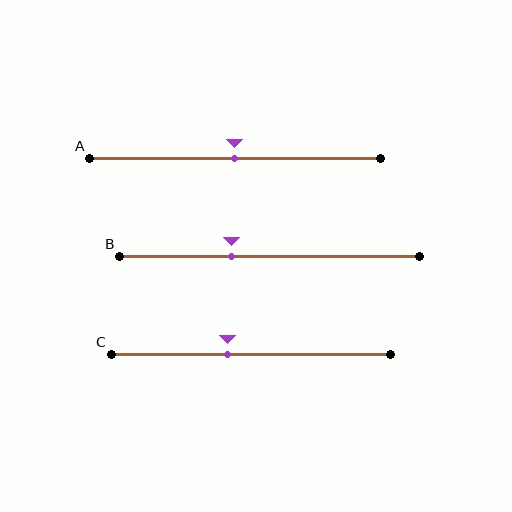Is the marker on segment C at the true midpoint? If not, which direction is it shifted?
No, the marker on segment C is shifted to the left by about 8% of the segment length.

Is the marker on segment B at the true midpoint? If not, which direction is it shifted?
No, the marker on segment B is shifted to the left by about 13% of the segment length.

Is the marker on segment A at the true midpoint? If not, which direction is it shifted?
Yes, the marker on segment A is at the true midpoint.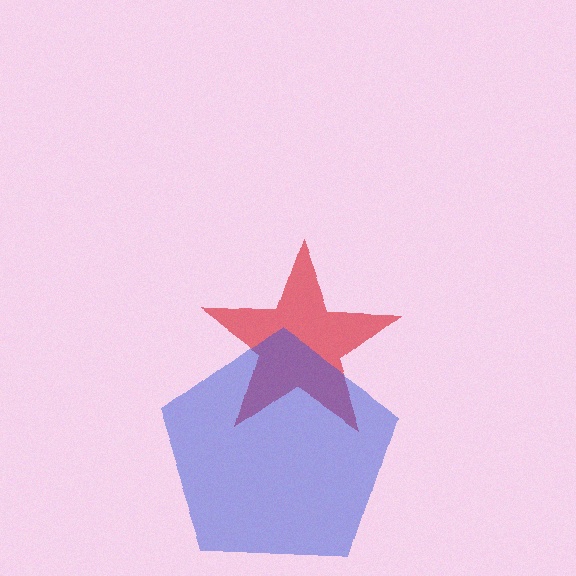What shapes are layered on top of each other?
The layered shapes are: a red star, a blue pentagon.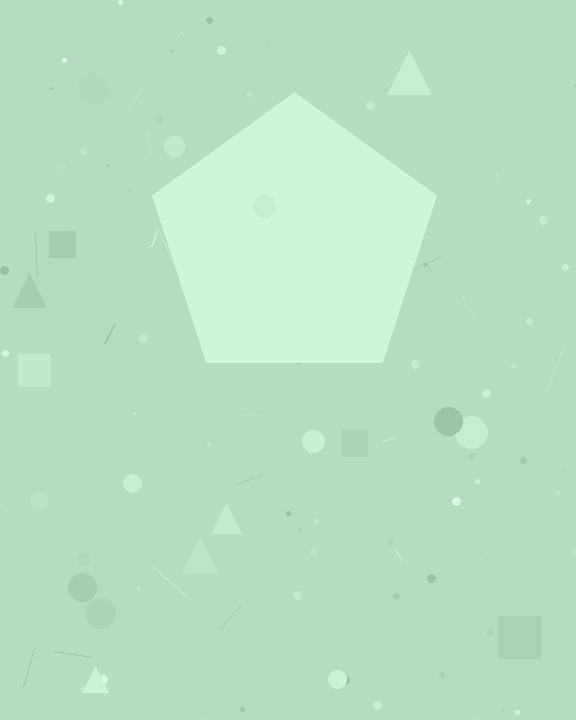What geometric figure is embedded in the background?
A pentagon is embedded in the background.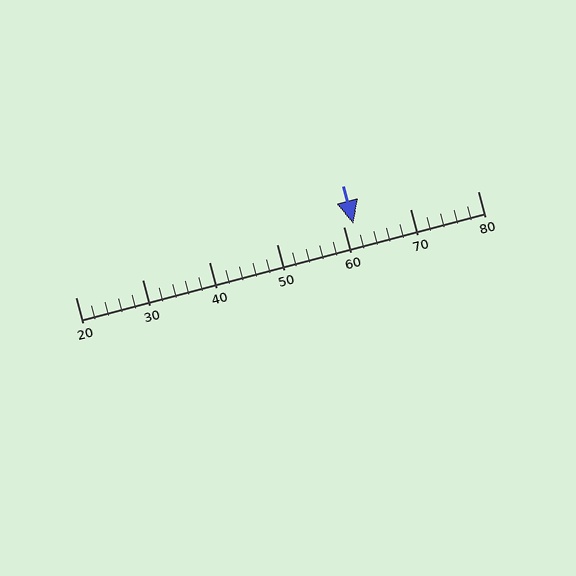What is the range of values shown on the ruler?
The ruler shows values from 20 to 80.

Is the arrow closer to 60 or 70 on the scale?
The arrow is closer to 60.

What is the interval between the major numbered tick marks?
The major tick marks are spaced 10 units apart.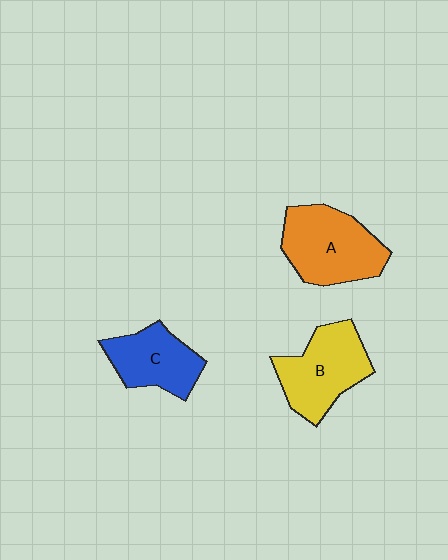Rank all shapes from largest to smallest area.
From largest to smallest: A (orange), B (yellow), C (blue).